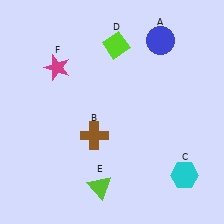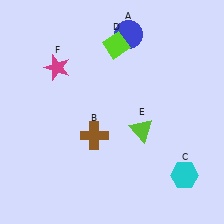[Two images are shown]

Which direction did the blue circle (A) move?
The blue circle (A) moved left.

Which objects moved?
The objects that moved are: the blue circle (A), the lime triangle (E).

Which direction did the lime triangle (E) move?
The lime triangle (E) moved up.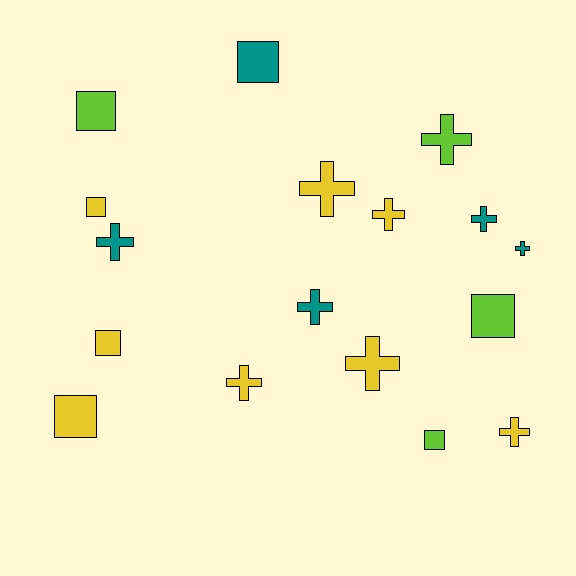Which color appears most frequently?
Yellow, with 8 objects.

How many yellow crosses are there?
There are 5 yellow crosses.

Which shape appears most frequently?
Cross, with 10 objects.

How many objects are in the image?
There are 17 objects.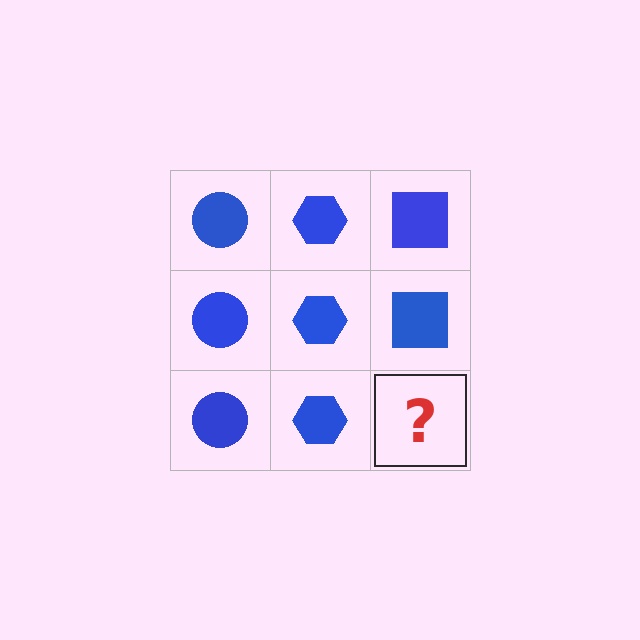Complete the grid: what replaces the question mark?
The question mark should be replaced with a blue square.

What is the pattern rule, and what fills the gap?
The rule is that each column has a consistent shape. The gap should be filled with a blue square.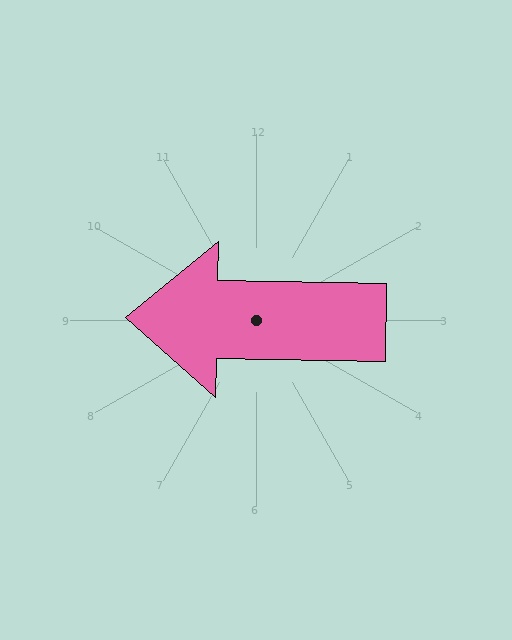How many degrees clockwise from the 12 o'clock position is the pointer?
Approximately 271 degrees.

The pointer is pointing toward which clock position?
Roughly 9 o'clock.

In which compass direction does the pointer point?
West.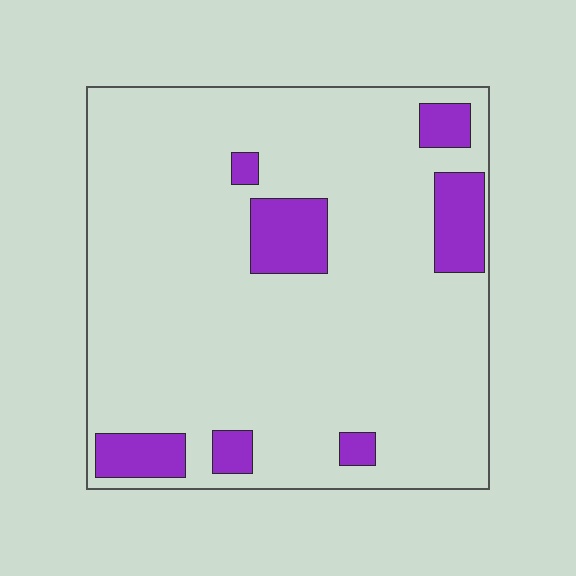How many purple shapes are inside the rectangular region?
7.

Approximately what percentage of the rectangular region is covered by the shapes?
Approximately 15%.